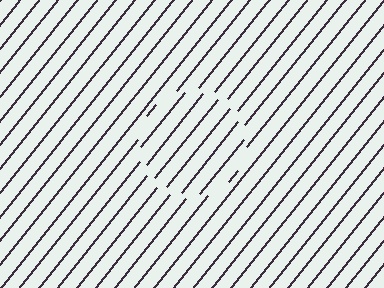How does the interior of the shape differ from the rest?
The interior of the shape contains the same grating, shifted by half a period — the contour is defined by the phase discontinuity where line-ends from the inner and outer gratings abut.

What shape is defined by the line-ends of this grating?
An illusory circle. The interior of the shape contains the same grating, shifted by half a period — the contour is defined by the phase discontinuity where line-ends from the inner and outer gratings abut.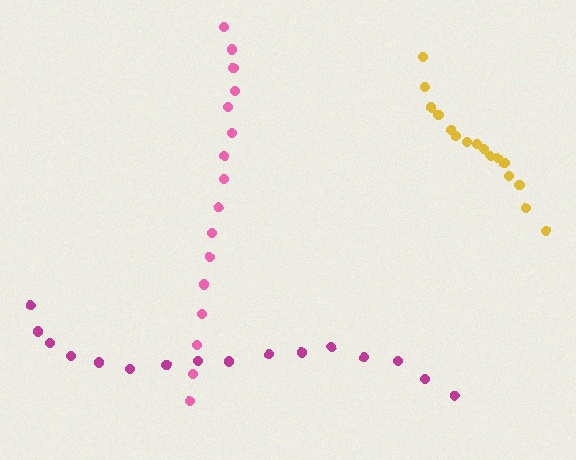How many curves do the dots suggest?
There are 3 distinct paths.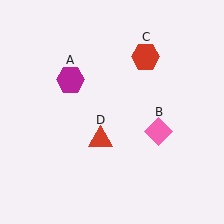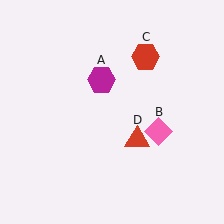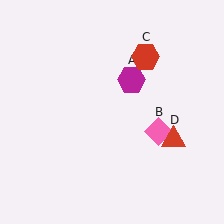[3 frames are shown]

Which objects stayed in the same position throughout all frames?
Pink diamond (object B) and red hexagon (object C) remained stationary.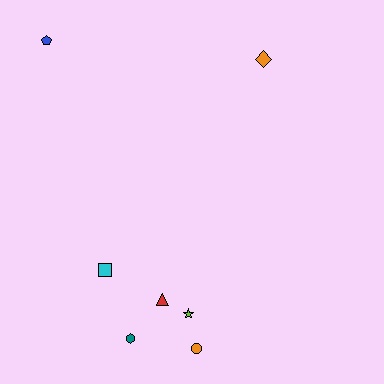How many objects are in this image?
There are 7 objects.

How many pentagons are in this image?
There is 1 pentagon.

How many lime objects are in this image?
There is 1 lime object.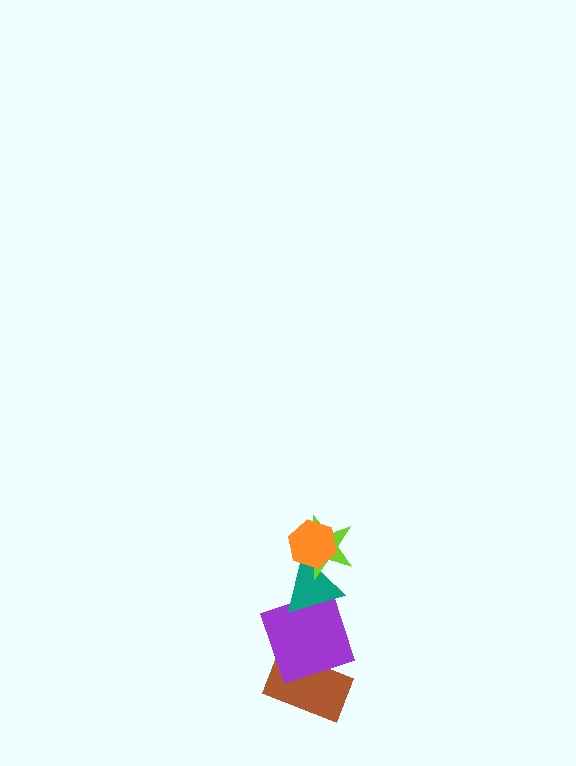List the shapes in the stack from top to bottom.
From top to bottom: the orange hexagon, the lime star, the teal triangle, the purple square, the brown rectangle.